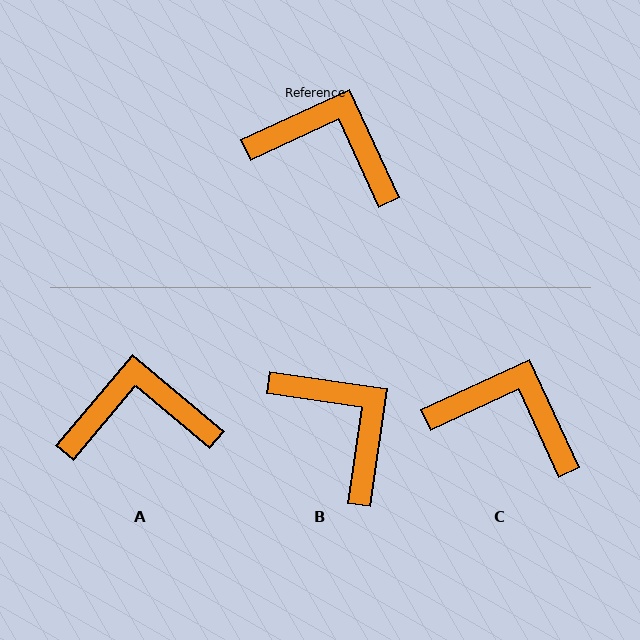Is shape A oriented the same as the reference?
No, it is off by about 25 degrees.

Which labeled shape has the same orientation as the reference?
C.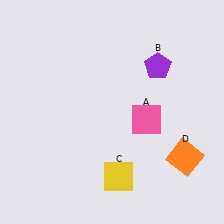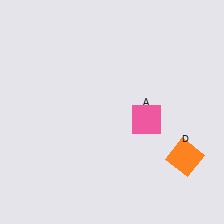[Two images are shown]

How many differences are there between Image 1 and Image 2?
There are 2 differences between the two images.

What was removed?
The purple pentagon (B), the yellow square (C) were removed in Image 2.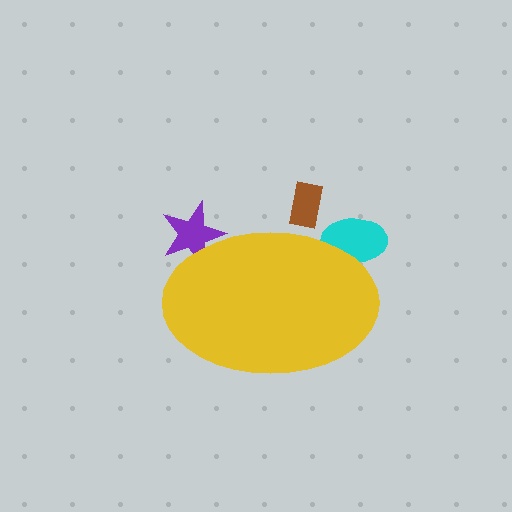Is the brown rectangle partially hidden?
Yes, the brown rectangle is partially hidden behind the yellow ellipse.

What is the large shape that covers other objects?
A yellow ellipse.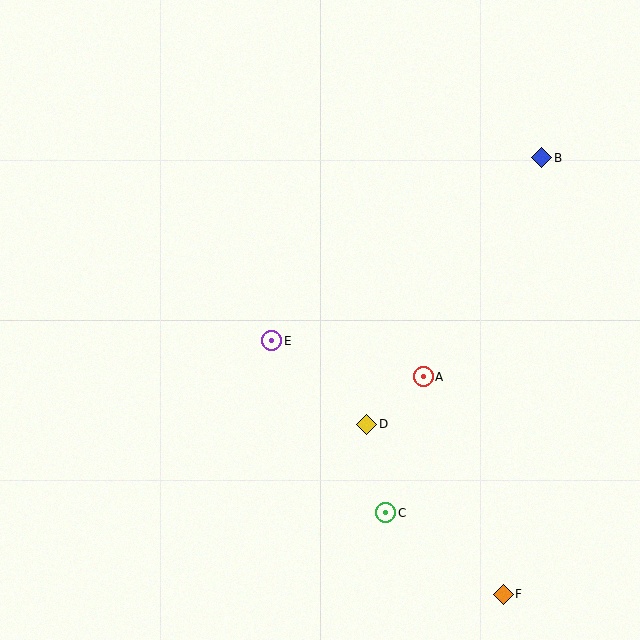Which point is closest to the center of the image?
Point E at (272, 341) is closest to the center.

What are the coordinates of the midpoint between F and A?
The midpoint between F and A is at (463, 486).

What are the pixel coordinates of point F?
Point F is at (503, 594).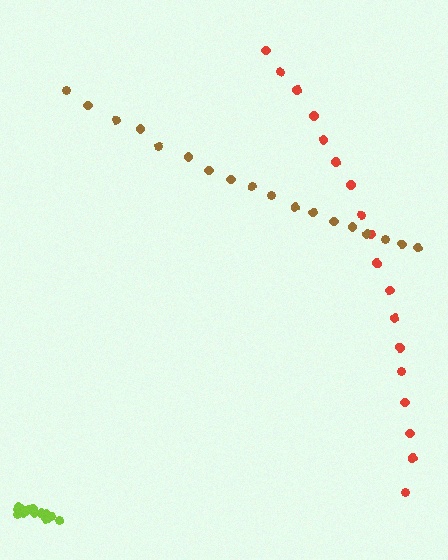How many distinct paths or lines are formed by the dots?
There are 3 distinct paths.